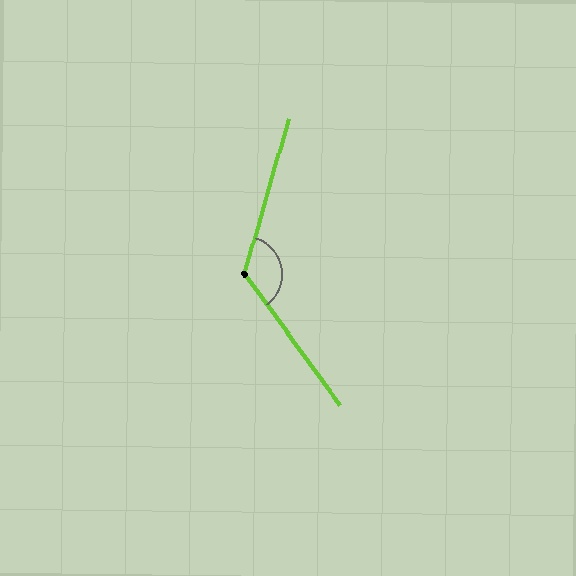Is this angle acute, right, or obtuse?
It is obtuse.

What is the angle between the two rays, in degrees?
Approximately 128 degrees.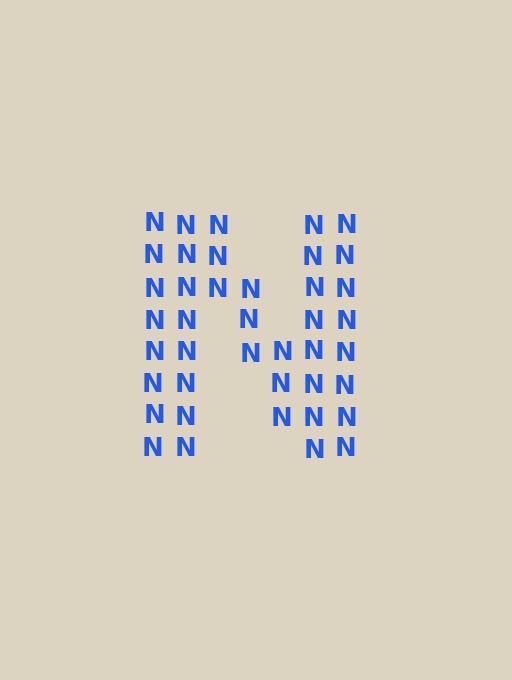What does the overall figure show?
The overall figure shows the letter N.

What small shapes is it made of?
It is made of small letter N's.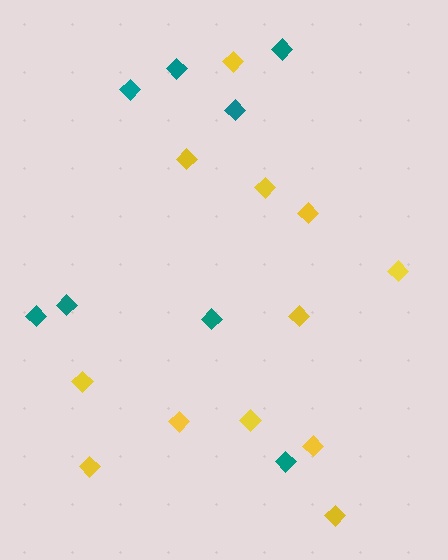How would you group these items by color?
There are 2 groups: one group of teal diamonds (8) and one group of yellow diamonds (12).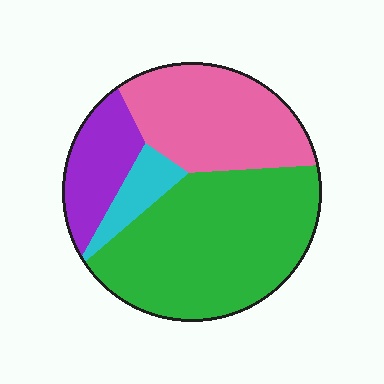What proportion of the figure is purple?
Purple takes up less than a sixth of the figure.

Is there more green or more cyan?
Green.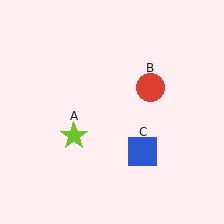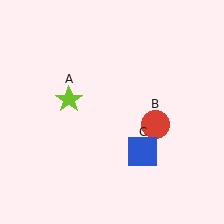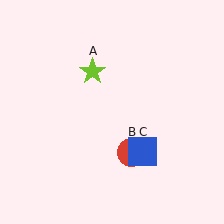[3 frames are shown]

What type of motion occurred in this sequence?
The lime star (object A), red circle (object B) rotated clockwise around the center of the scene.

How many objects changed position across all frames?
2 objects changed position: lime star (object A), red circle (object B).